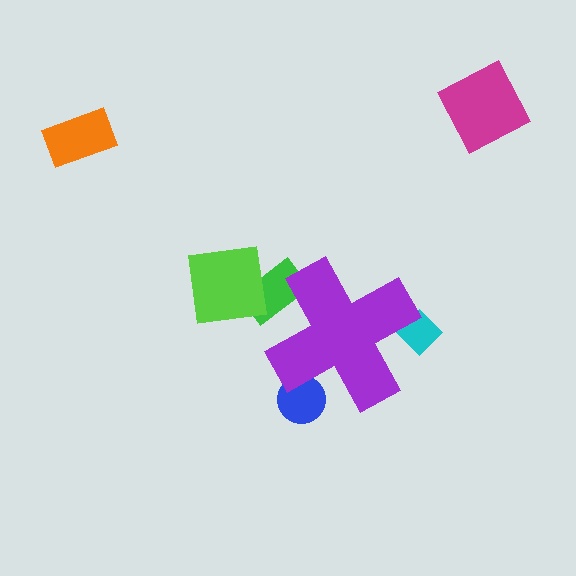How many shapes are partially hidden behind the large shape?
3 shapes are partially hidden.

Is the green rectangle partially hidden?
Yes, the green rectangle is partially hidden behind the purple cross.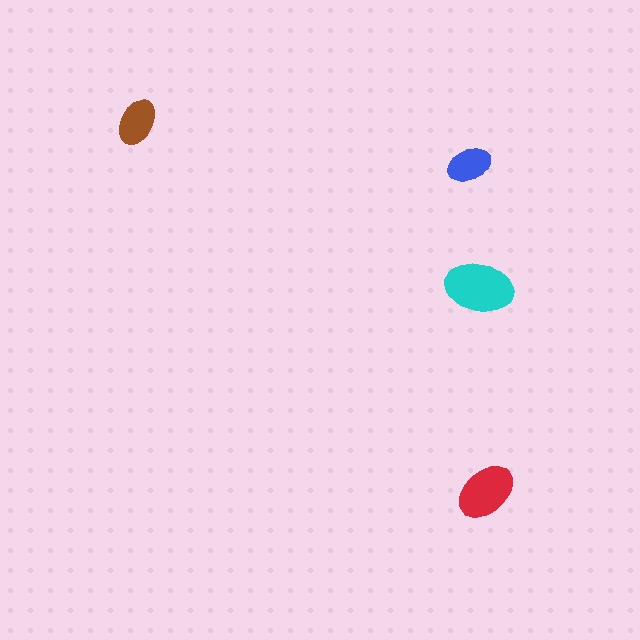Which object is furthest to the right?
The red ellipse is rightmost.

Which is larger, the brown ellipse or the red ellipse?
The red one.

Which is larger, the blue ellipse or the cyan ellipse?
The cyan one.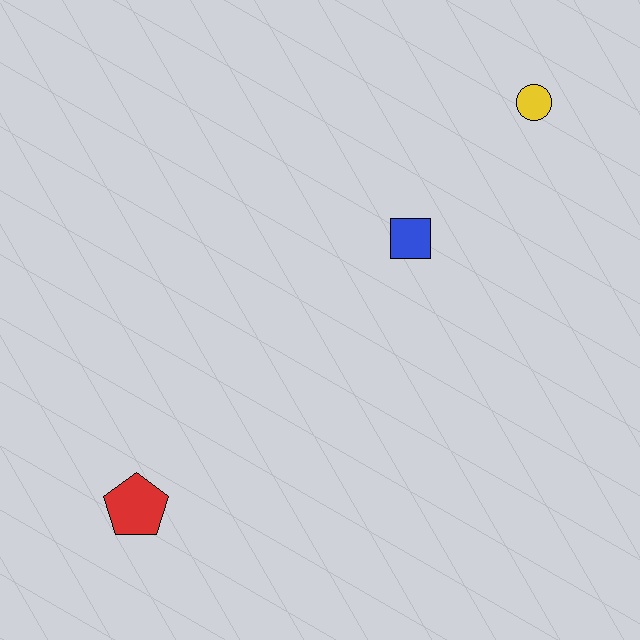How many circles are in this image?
There is 1 circle.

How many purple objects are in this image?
There are no purple objects.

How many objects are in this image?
There are 3 objects.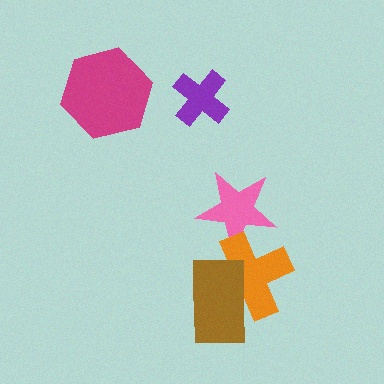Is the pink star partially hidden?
Yes, it is partially covered by another shape.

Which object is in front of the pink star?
The orange cross is in front of the pink star.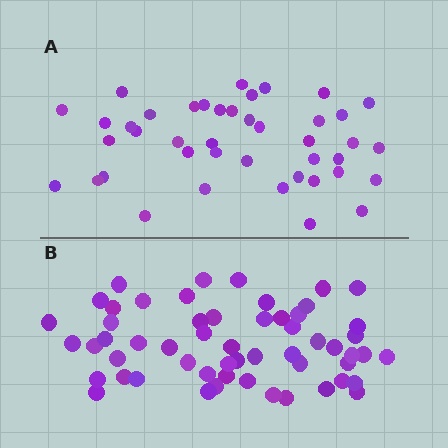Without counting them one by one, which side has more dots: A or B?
Region B (the bottom region) has more dots.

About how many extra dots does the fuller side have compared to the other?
Region B has approximately 15 more dots than region A.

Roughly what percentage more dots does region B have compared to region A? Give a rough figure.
About 35% more.